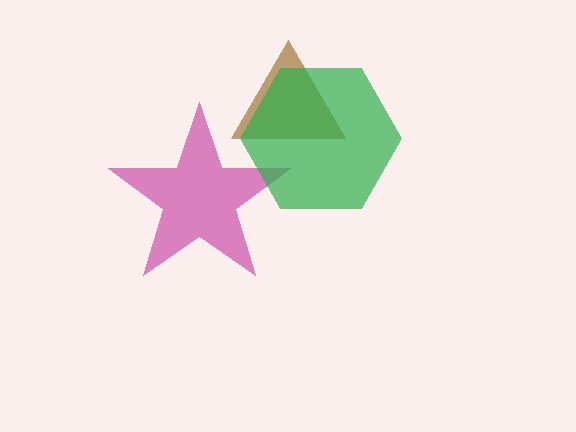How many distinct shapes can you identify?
There are 3 distinct shapes: a magenta star, a brown triangle, a green hexagon.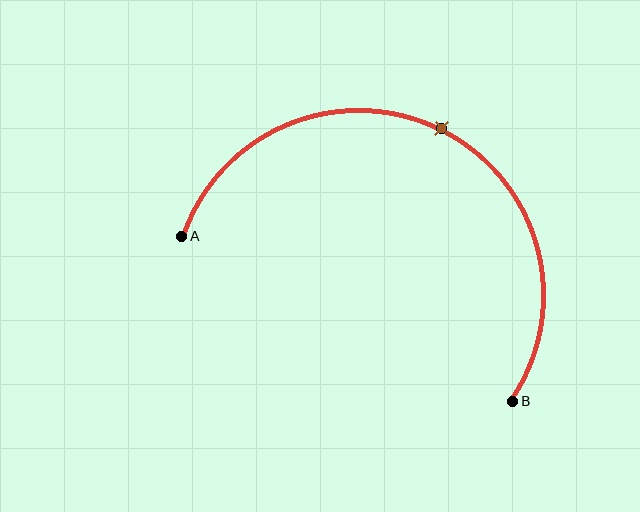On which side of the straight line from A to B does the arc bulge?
The arc bulges above the straight line connecting A and B.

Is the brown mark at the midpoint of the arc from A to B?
Yes. The brown mark lies on the arc at equal arc-length from both A and B — it is the arc midpoint.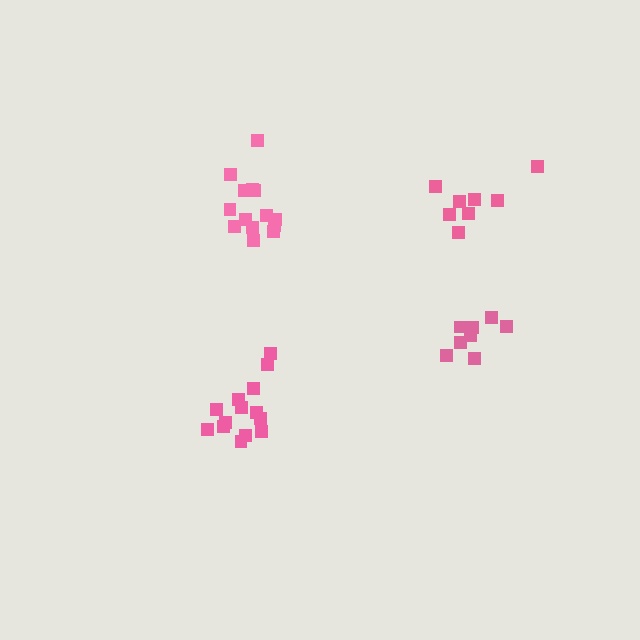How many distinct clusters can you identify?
There are 4 distinct clusters.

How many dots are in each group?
Group 1: 14 dots, Group 2: 8 dots, Group 3: 8 dots, Group 4: 14 dots (44 total).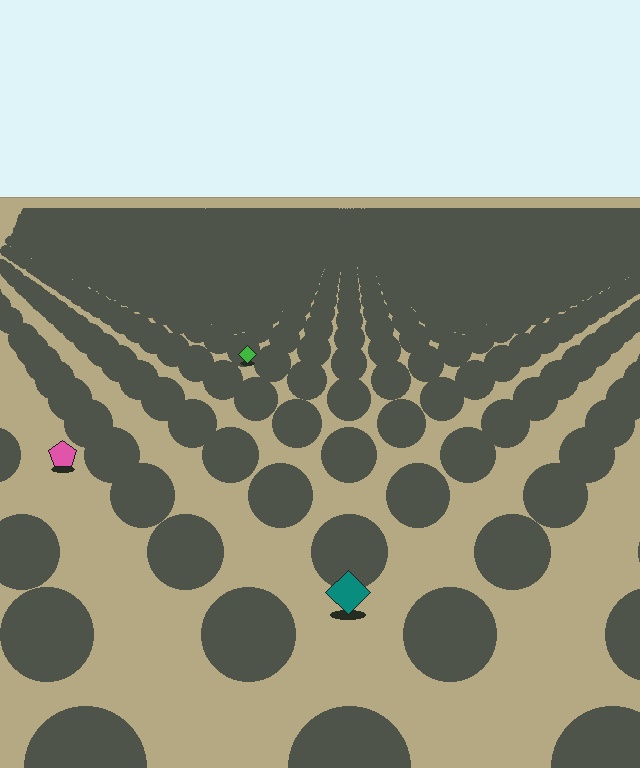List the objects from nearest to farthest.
From nearest to farthest: the teal diamond, the pink pentagon, the green diamond.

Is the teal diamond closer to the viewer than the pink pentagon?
Yes. The teal diamond is closer — you can tell from the texture gradient: the ground texture is coarser near it.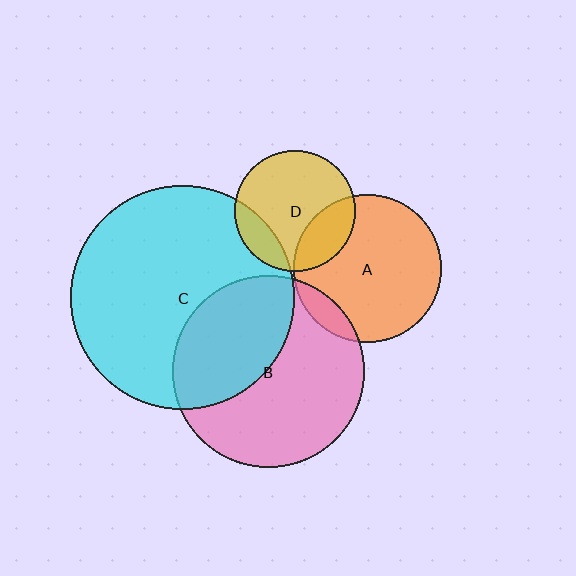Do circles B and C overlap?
Yes.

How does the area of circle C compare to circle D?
Approximately 3.4 times.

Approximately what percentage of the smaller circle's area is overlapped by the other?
Approximately 40%.